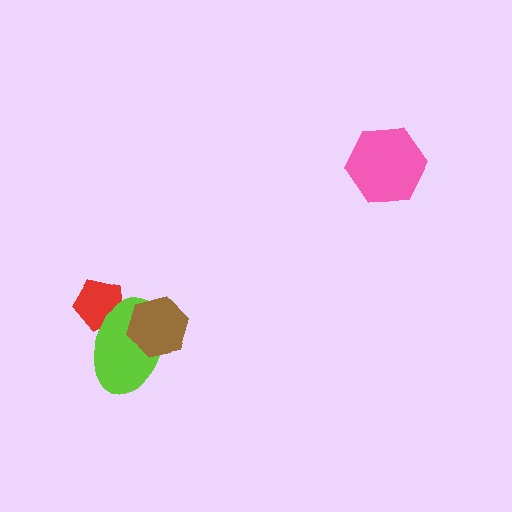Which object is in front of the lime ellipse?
The brown hexagon is in front of the lime ellipse.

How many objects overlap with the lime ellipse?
2 objects overlap with the lime ellipse.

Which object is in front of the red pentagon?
The lime ellipse is in front of the red pentagon.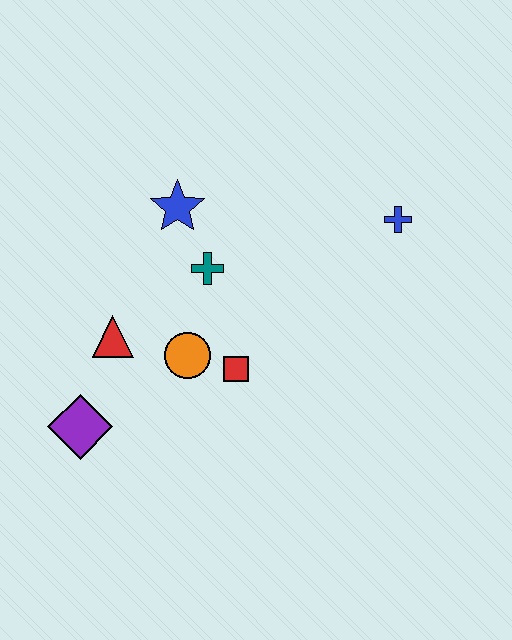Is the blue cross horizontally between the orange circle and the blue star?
No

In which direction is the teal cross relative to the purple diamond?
The teal cross is above the purple diamond.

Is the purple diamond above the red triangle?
No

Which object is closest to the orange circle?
The red square is closest to the orange circle.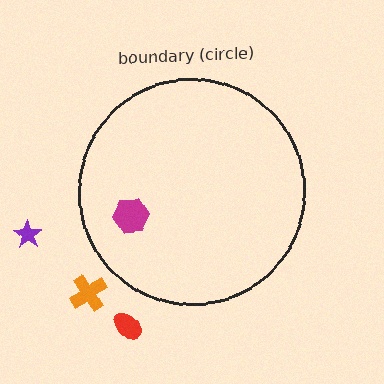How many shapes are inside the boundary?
1 inside, 3 outside.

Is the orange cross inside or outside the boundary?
Outside.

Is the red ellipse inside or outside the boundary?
Outside.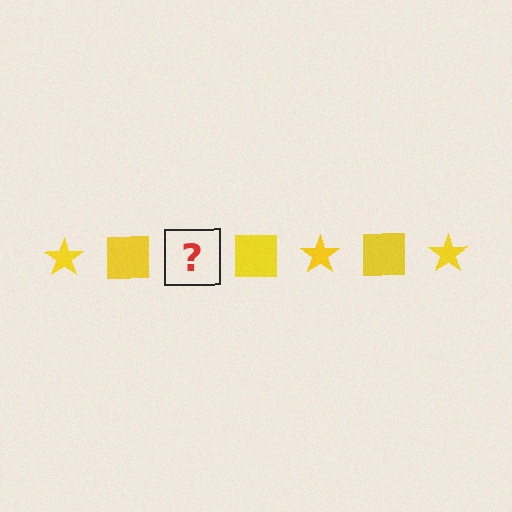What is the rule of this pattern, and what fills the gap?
The rule is that the pattern cycles through star, square shapes in yellow. The gap should be filled with a yellow star.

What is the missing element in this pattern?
The missing element is a yellow star.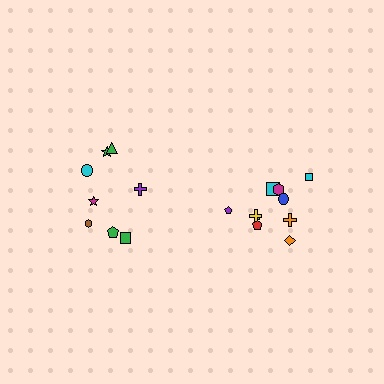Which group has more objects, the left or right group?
The right group.